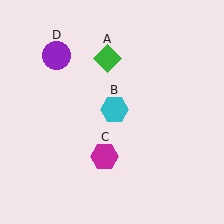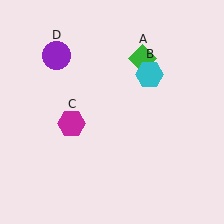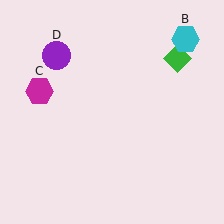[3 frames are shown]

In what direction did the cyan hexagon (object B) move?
The cyan hexagon (object B) moved up and to the right.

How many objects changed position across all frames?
3 objects changed position: green diamond (object A), cyan hexagon (object B), magenta hexagon (object C).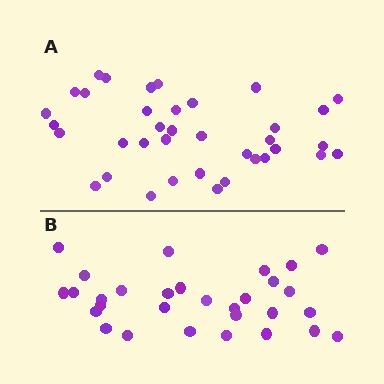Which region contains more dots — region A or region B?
Region A (the top region) has more dots.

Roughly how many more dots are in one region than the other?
Region A has roughly 8 or so more dots than region B.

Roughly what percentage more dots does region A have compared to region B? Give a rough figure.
About 25% more.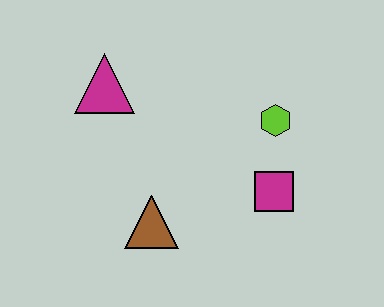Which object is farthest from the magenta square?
The magenta triangle is farthest from the magenta square.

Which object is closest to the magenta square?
The lime hexagon is closest to the magenta square.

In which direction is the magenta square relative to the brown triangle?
The magenta square is to the right of the brown triangle.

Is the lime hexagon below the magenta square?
No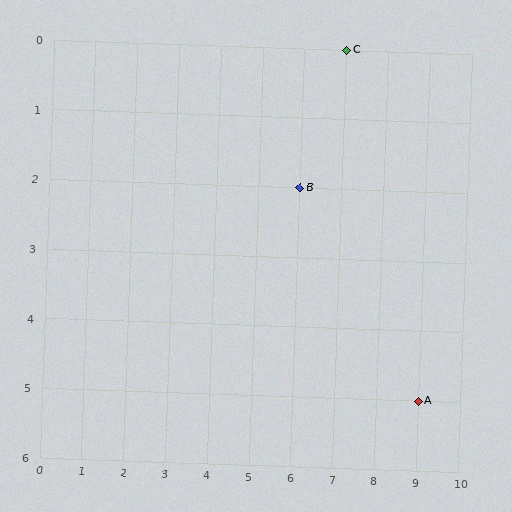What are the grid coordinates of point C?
Point C is at grid coordinates (7, 0).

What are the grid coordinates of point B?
Point B is at grid coordinates (6, 2).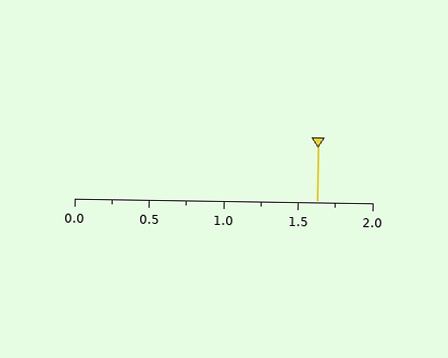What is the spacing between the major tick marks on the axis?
The major ticks are spaced 0.5 apart.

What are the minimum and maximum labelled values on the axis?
The axis runs from 0.0 to 2.0.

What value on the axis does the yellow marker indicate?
The marker indicates approximately 1.62.